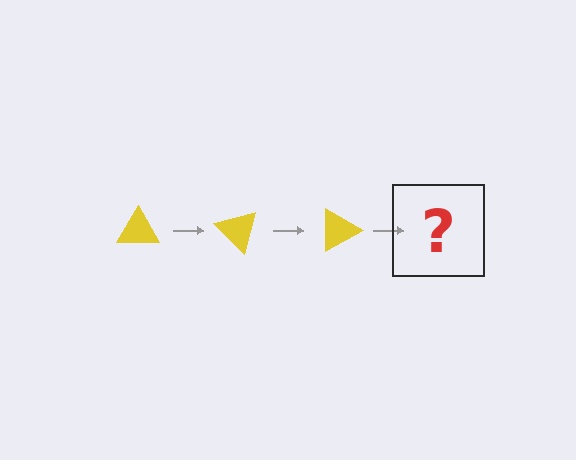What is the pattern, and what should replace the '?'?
The pattern is that the triangle rotates 45 degrees each step. The '?' should be a yellow triangle rotated 135 degrees.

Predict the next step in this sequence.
The next step is a yellow triangle rotated 135 degrees.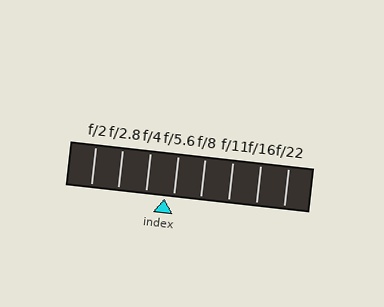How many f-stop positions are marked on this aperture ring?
There are 8 f-stop positions marked.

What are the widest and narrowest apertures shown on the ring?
The widest aperture shown is f/2 and the narrowest is f/22.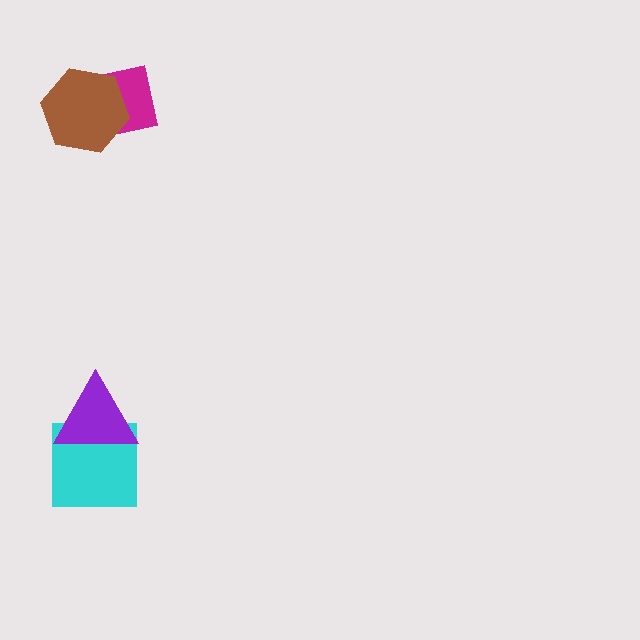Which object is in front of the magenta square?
The brown hexagon is in front of the magenta square.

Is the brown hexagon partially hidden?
No, no other shape covers it.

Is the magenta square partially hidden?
Yes, it is partially covered by another shape.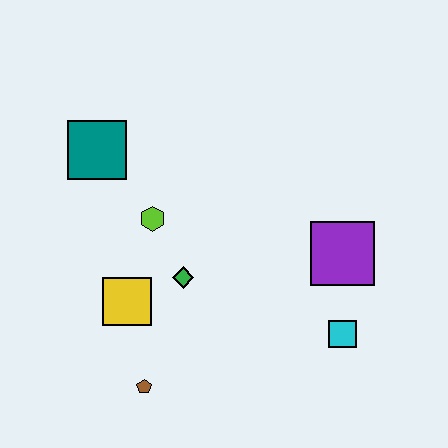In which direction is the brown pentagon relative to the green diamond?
The brown pentagon is below the green diamond.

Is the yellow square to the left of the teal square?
No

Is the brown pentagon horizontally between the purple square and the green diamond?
No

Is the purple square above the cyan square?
Yes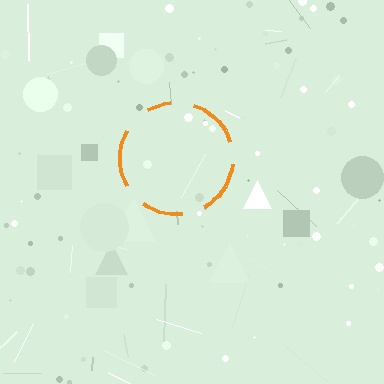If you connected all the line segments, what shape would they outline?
They would outline a circle.